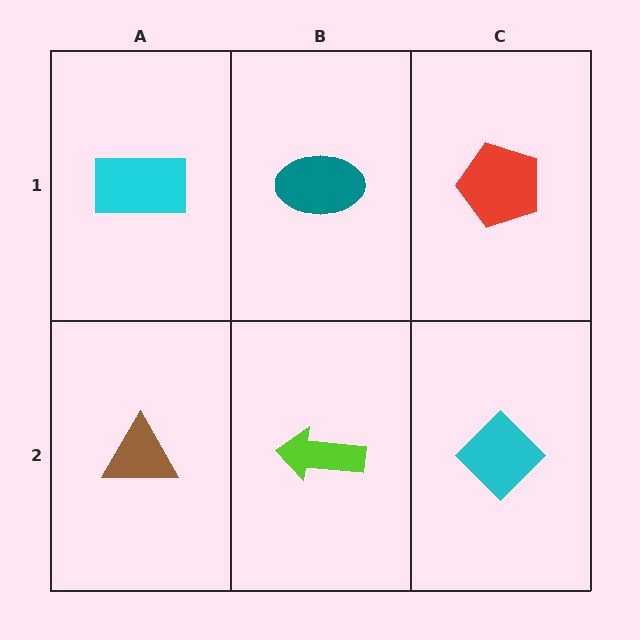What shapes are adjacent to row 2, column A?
A cyan rectangle (row 1, column A), a lime arrow (row 2, column B).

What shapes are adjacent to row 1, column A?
A brown triangle (row 2, column A), a teal ellipse (row 1, column B).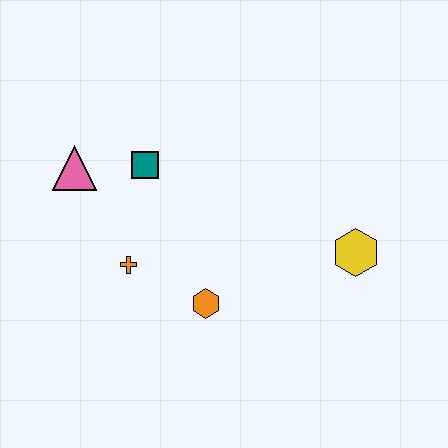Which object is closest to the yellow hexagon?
The orange hexagon is closest to the yellow hexagon.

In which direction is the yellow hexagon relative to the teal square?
The yellow hexagon is to the right of the teal square.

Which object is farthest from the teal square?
The yellow hexagon is farthest from the teal square.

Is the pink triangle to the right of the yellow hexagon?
No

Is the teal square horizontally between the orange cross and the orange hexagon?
Yes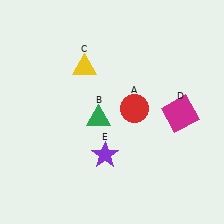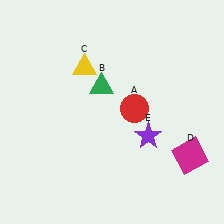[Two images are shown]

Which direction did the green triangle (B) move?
The green triangle (B) moved up.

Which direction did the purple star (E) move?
The purple star (E) moved right.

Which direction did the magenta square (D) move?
The magenta square (D) moved down.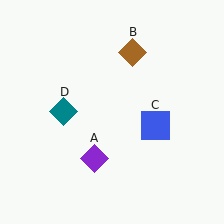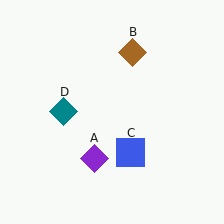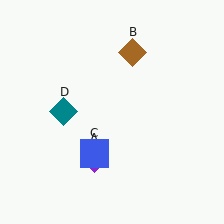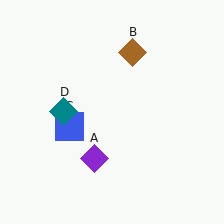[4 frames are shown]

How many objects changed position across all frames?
1 object changed position: blue square (object C).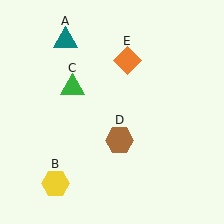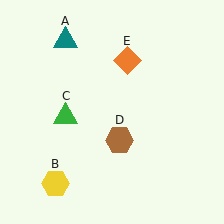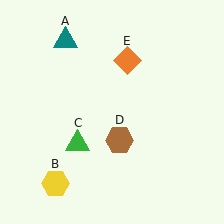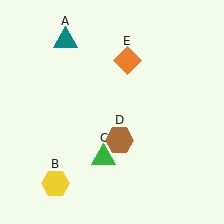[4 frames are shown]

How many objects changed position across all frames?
1 object changed position: green triangle (object C).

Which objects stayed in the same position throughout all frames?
Teal triangle (object A) and yellow hexagon (object B) and brown hexagon (object D) and orange diamond (object E) remained stationary.